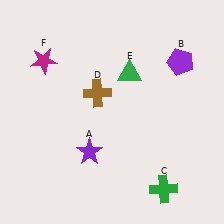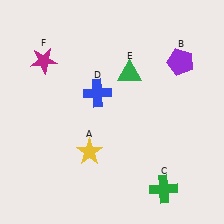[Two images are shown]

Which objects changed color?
A changed from purple to yellow. D changed from brown to blue.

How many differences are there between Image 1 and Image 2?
There are 2 differences between the two images.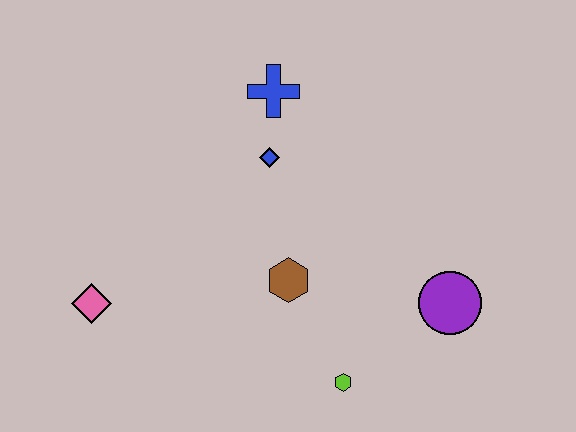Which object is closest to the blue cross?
The blue diamond is closest to the blue cross.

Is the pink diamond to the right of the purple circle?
No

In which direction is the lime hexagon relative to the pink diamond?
The lime hexagon is to the right of the pink diamond.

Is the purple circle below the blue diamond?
Yes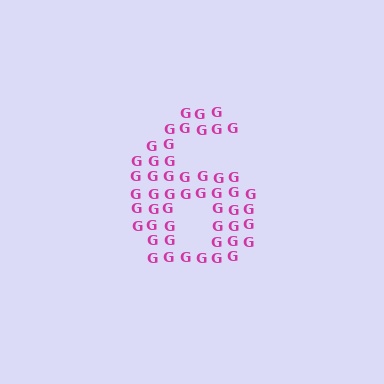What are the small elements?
The small elements are letter G's.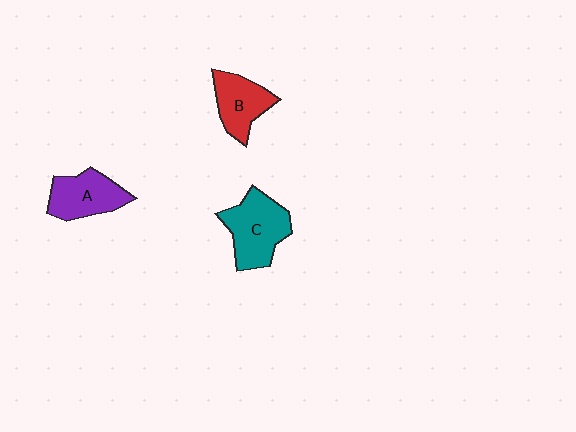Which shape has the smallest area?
Shape B (red).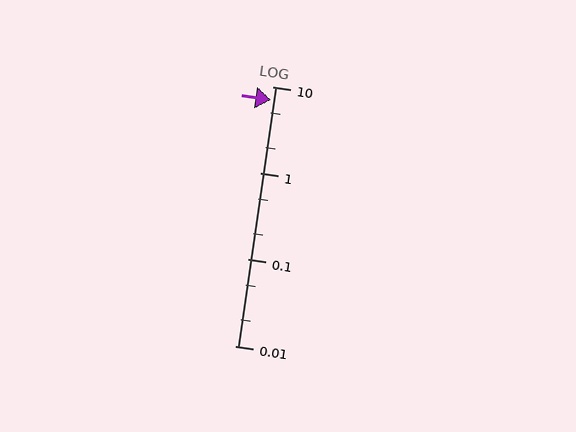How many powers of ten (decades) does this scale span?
The scale spans 3 decades, from 0.01 to 10.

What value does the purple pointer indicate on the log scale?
The pointer indicates approximately 7.